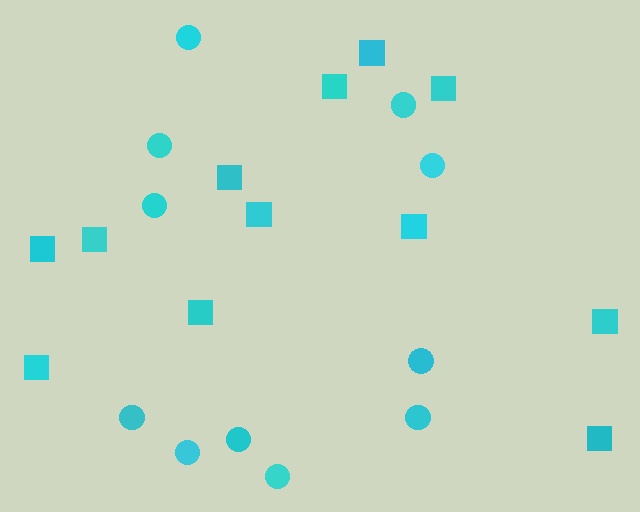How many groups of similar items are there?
There are 2 groups: one group of circles (11) and one group of squares (12).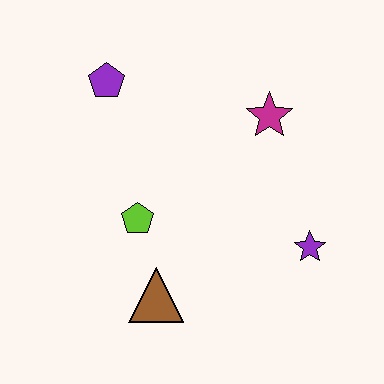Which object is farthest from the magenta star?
The brown triangle is farthest from the magenta star.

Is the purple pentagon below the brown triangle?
No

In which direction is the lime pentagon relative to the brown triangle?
The lime pentagon is above the brown triangle.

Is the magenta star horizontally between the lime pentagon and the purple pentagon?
No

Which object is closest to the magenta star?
The purple star is closest to the magenta star.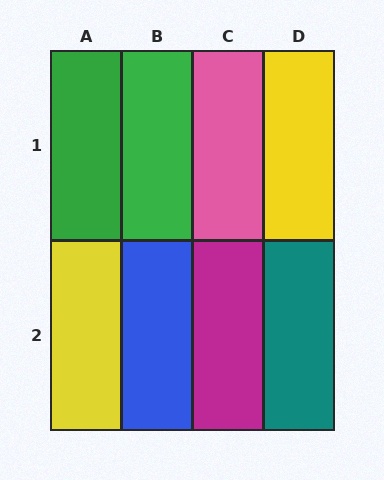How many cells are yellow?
2 cells are yellow.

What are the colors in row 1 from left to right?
Green, green, pink, yellow.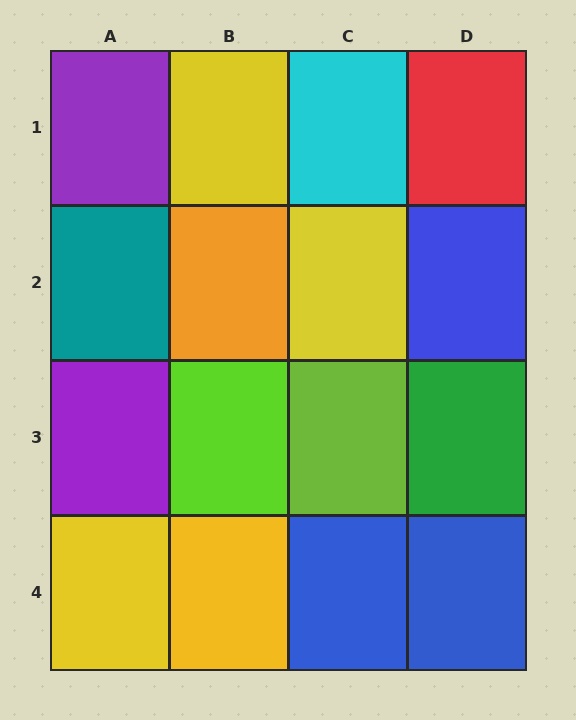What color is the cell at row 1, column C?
Cyan.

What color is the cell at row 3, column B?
Lime.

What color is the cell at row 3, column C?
Lime.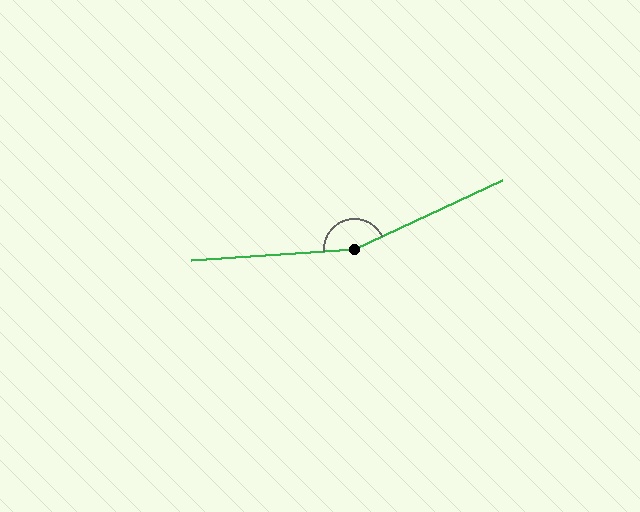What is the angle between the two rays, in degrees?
Approximately 159 degrees.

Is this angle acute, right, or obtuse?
It is obtuse.